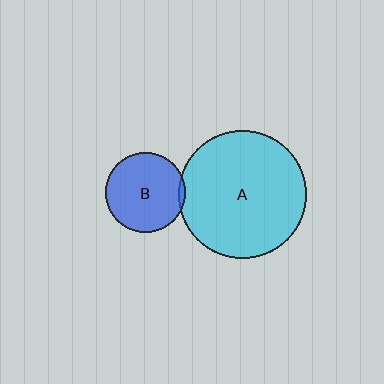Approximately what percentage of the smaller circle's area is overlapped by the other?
Approximately 5%.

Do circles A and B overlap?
Yes.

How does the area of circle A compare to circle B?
Approximately 2.6 times.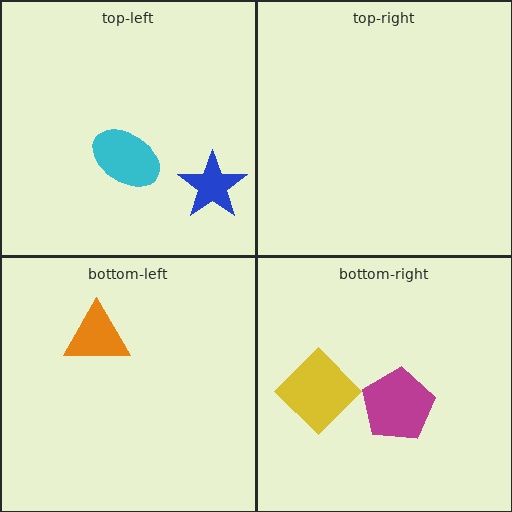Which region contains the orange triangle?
The bottom-left region.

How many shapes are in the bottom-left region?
1.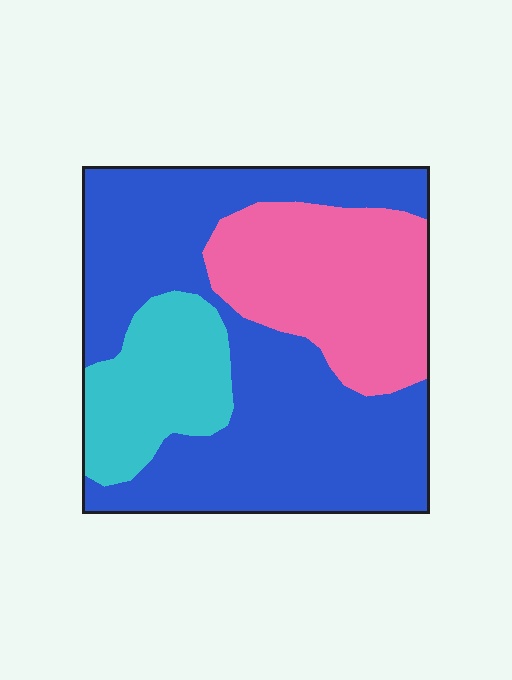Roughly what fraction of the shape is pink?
Pink takes up about one quarter (1/4) of the shape.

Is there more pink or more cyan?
Pink.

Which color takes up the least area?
Cyan, at roughly 15%.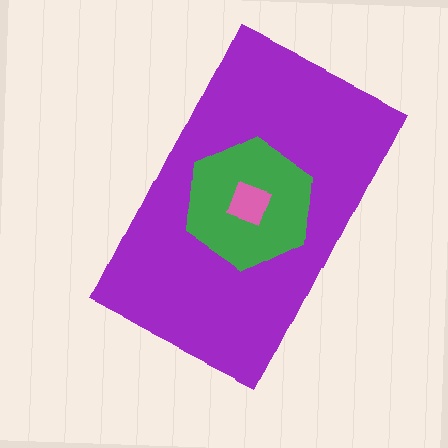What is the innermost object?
The pink square.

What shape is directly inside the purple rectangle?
The green hexagon.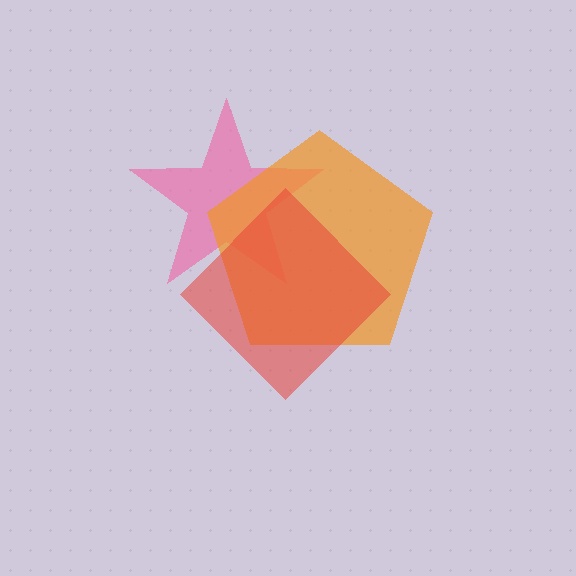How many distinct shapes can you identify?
There are 3 distinct shapes: a pink star, an orange pentagon, a red diamond.